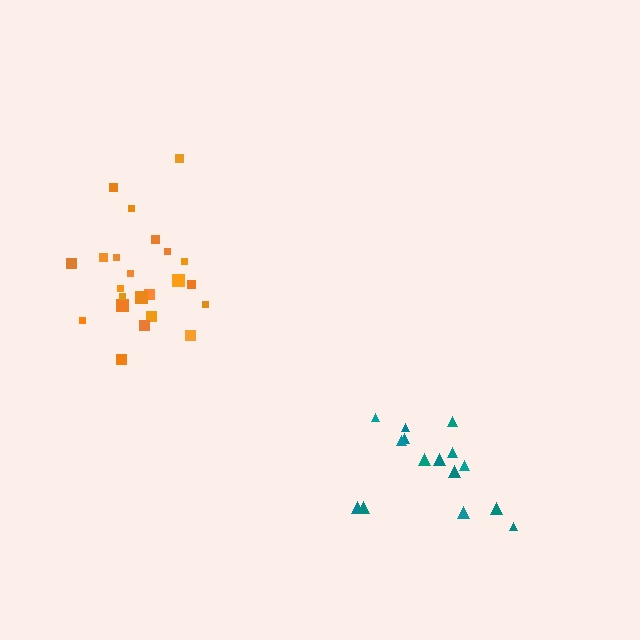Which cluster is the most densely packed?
Orange.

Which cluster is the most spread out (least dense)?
Teal.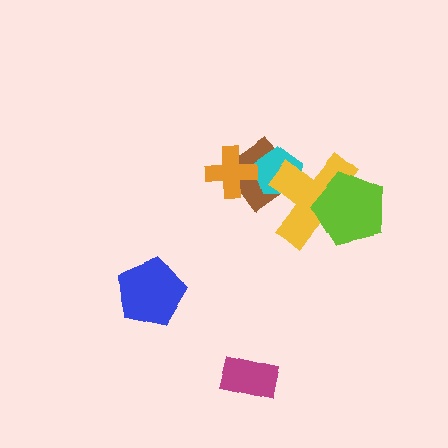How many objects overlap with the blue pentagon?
0 objects overlap with the blue pentagon.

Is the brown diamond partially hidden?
Yes, it is partially covered by another shape.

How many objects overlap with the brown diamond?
3 objects overlap with the brown diamond.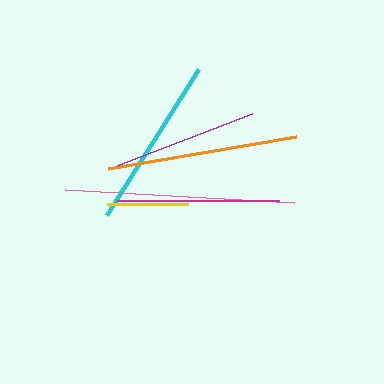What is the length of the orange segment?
The orange segment is approximately 190 pixels long.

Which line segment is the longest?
The pink line is the longest at approximately 229 pixels.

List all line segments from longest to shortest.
From longest to shortest: pink, orange, cyan, magenta, purple, yellow.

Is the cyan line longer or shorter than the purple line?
The cyan line is longer than the purple line.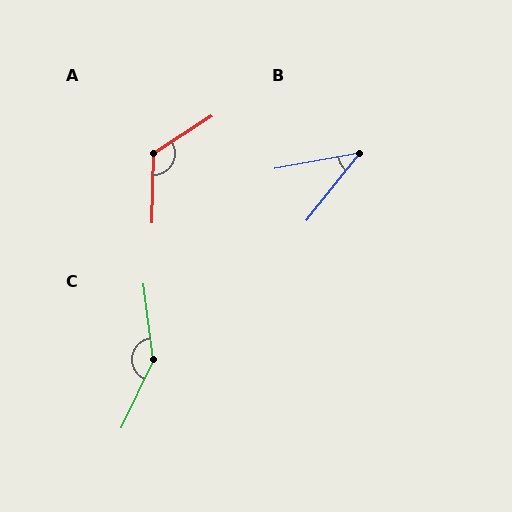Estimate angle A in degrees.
Approximately 124 degrees.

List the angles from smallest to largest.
B (41°), A (124°), C (147°).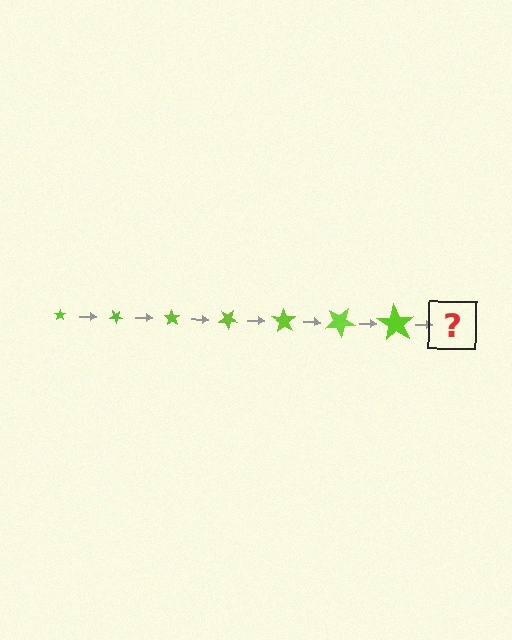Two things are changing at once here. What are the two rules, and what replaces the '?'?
The two rules are that the star grows larger each step and it rotates 35 degrees each step. The '?' should be a star, larger than the previous one and rotated 245 degrees from the start.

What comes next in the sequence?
The next element should be a star, larger than the previous one and rotated 245 degrees from the start.